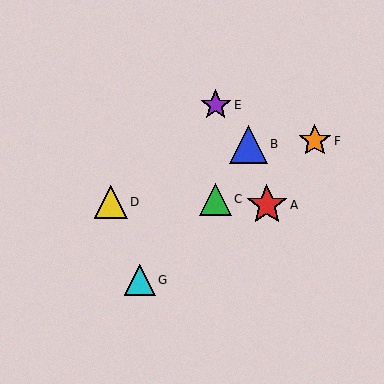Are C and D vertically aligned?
No, C is at x≈216 and D is at x≈111.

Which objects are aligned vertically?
Objects C, E are aligned vertically.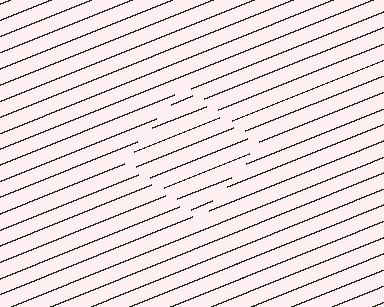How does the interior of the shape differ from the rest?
The interior of the shape contains the same grating, shifted by half a period — the contour is defined by the phase discontinuity where line-ends from the inner and outer gratings abut.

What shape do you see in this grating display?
An illusory square. The interior of the shape contains the same grating, shifted by half a period — the contour is defined by the phase discontinuity where line-ends from the inner and outer gratings abut.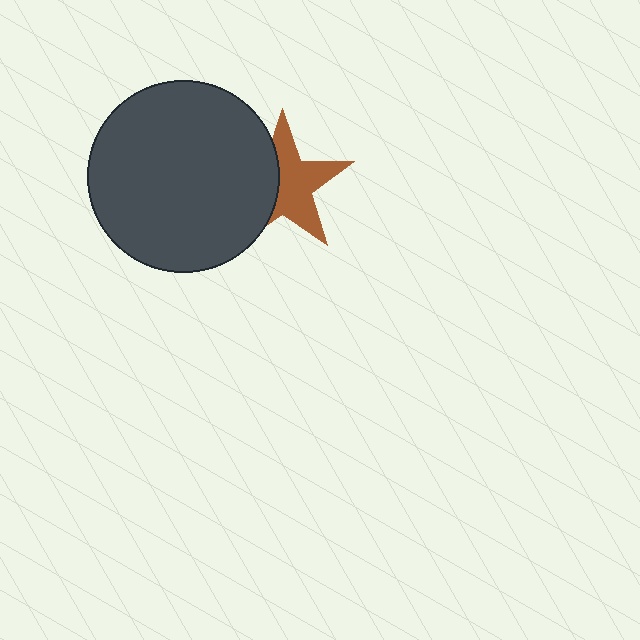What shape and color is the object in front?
The object in front is a dark gray circle.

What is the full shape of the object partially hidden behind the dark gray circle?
The partially hidden object is a brown star.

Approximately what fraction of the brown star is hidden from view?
Roughly 40% of the brown star is hidden behind the dark gray circle.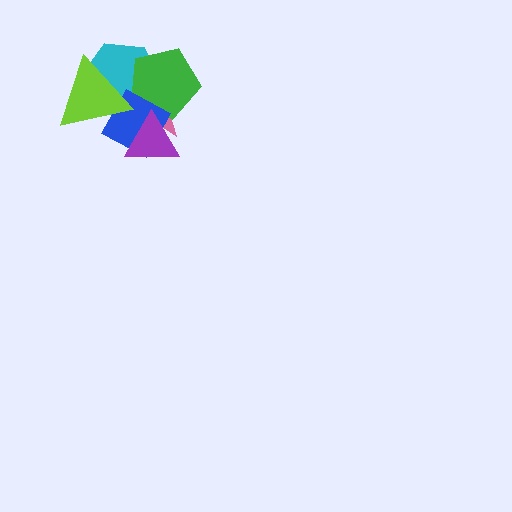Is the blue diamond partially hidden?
Yes, it is partially covered by another shape.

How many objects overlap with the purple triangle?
3 objects overlap with the purple triangle.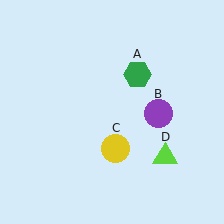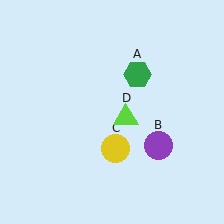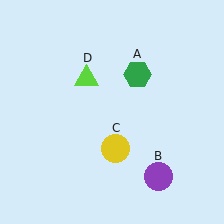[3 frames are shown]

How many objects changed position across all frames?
2 objects changed position: purple circle (object B), lime triangle (object D).